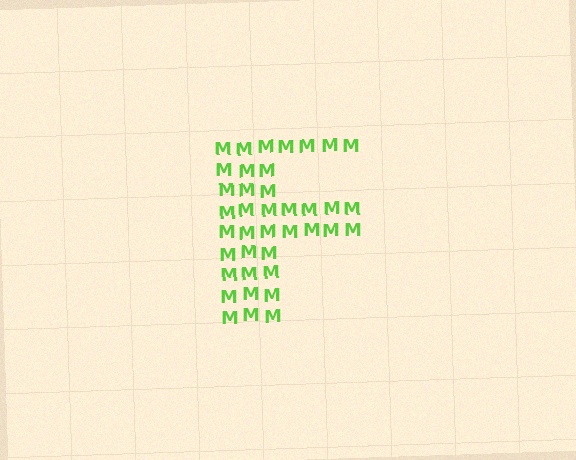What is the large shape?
The large shape is the letter F.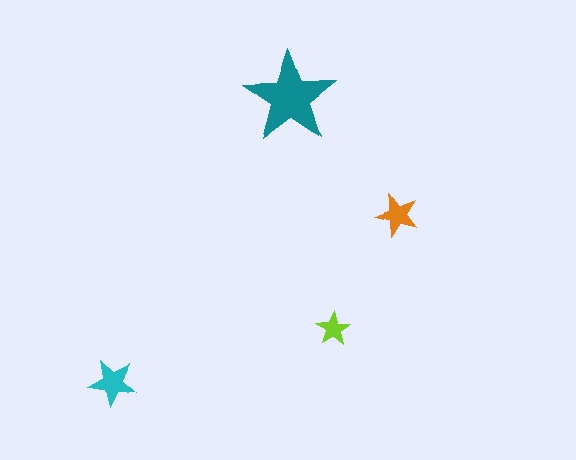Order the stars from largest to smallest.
the teal one, the cyan one, the orange one, the lime one.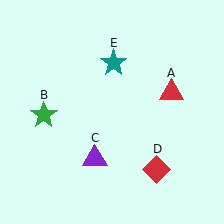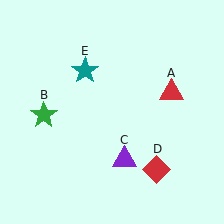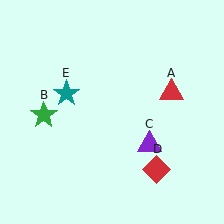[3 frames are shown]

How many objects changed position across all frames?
2 objects changed position: purple triangle (object C), teal star (object E).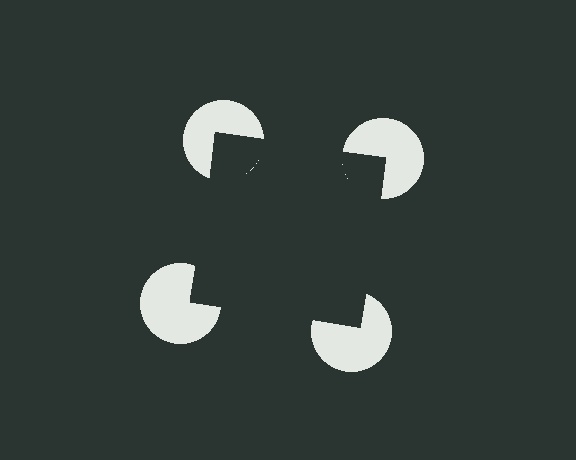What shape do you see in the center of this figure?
An illusory square — its edges are inferred from the aligned wedge cuts in the pac-man discs, not physically drawn.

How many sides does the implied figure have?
4 sides.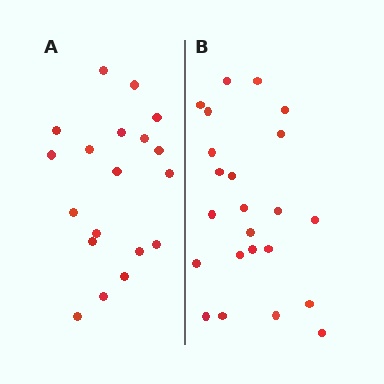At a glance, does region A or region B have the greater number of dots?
Region B (the right region) has more dots.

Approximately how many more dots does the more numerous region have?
Region B has about 4 more dots than region A.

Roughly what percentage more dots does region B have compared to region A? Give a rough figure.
About 20% more.